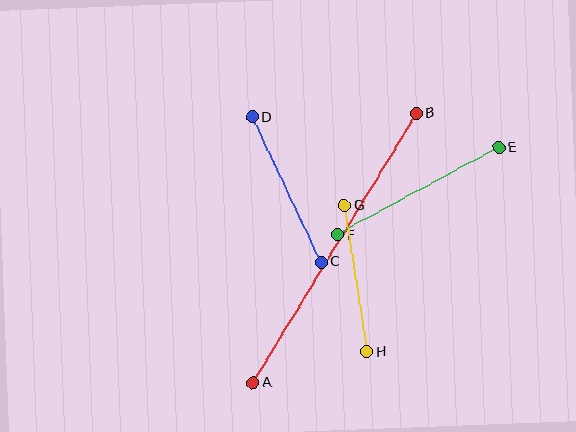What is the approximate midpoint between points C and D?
The midpoint is at approximately (287, 190) pixels.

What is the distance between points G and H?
The distance is approximately 148 pixels.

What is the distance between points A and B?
The distance is approximately 315 pixels.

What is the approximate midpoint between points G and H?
The midpoint is at approximately (356, 279) pixels.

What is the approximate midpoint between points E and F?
The midpoint is at approximately (418, 191) pixels.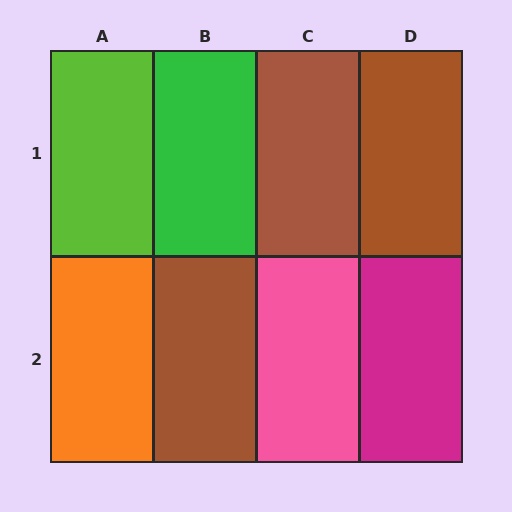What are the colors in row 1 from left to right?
Lime, green, brown, brown.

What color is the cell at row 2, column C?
Pink.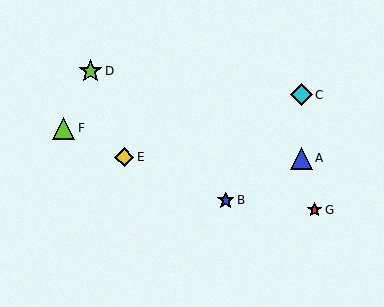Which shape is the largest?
The lime star (labeled D) is the largest.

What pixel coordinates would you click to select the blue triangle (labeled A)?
Click at (301, 158) to select the blue triangle A.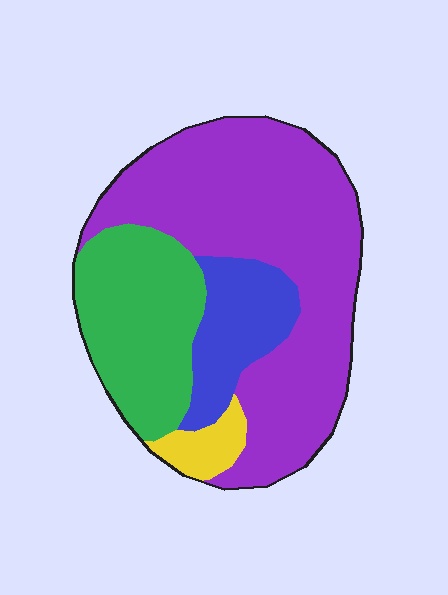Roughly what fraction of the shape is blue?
Blue covers about 15% of the shape.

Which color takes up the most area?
Purple, at roughly 55%.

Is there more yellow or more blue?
Blue.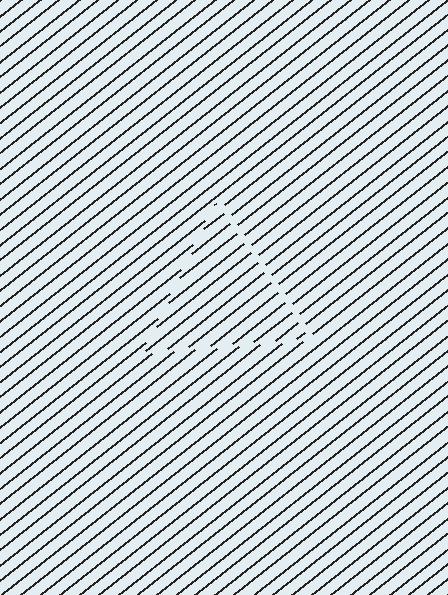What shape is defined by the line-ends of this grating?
An illusory triangle. The interior of the shape contains the same grating, shifted by half a period — the contour is defined by the phase discontinuity where line-ends from the inner and outer gratings abut.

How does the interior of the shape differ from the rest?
The interior of the shape contains the same grating, shifted by half a period — the contour is defined by the phase discontinuity where line-ends from the inner and outer gratings abut.